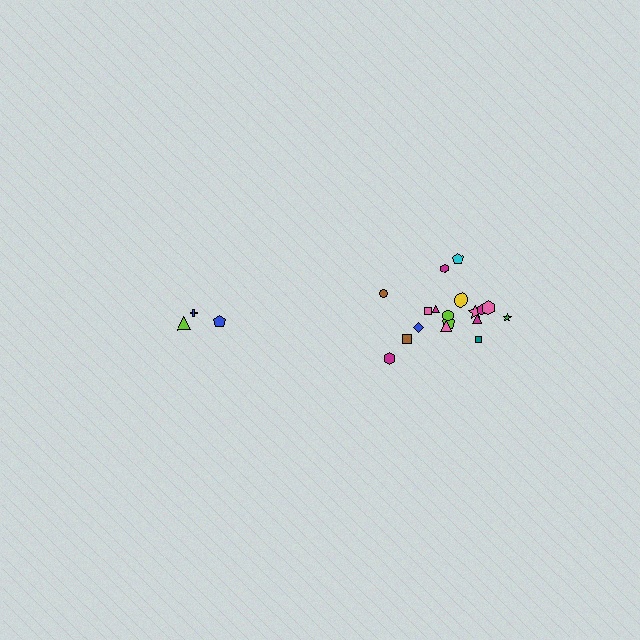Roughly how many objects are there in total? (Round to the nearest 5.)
Roughly 20 objects in total.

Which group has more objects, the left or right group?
The right group.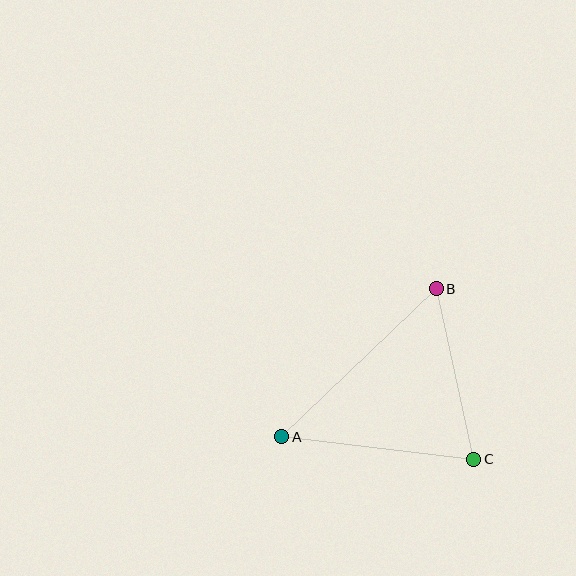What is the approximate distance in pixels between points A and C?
The distance between A and C is approximately 193 pixels.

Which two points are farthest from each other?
Points A and B are farthest from each other.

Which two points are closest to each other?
Points B and C are closest to each other.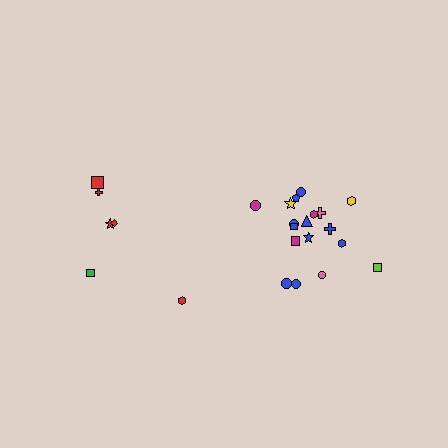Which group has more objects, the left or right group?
The right group.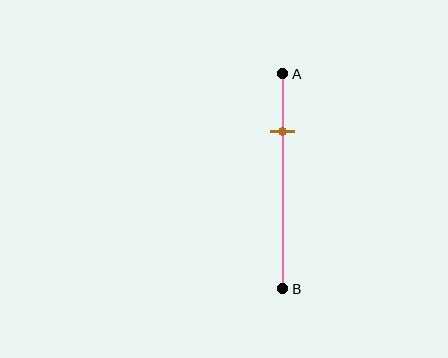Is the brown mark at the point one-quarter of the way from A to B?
Yes, the mark is approximately at the one-quarter point.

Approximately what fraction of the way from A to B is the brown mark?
The brown mark is approximately 25% of the way from A to B.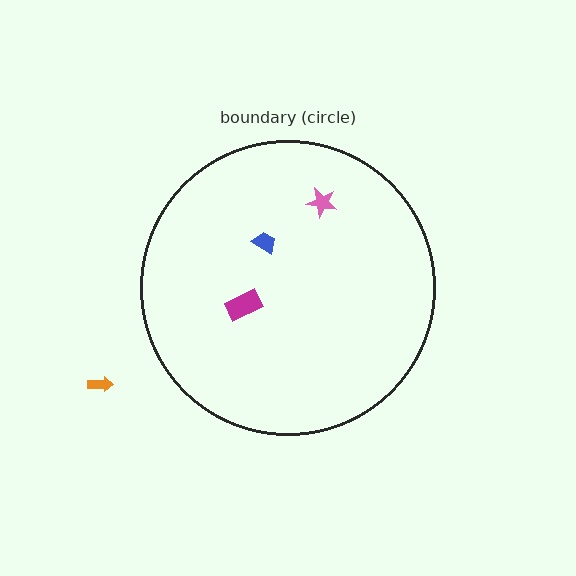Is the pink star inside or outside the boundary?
Inside.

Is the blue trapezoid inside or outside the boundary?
Inside.